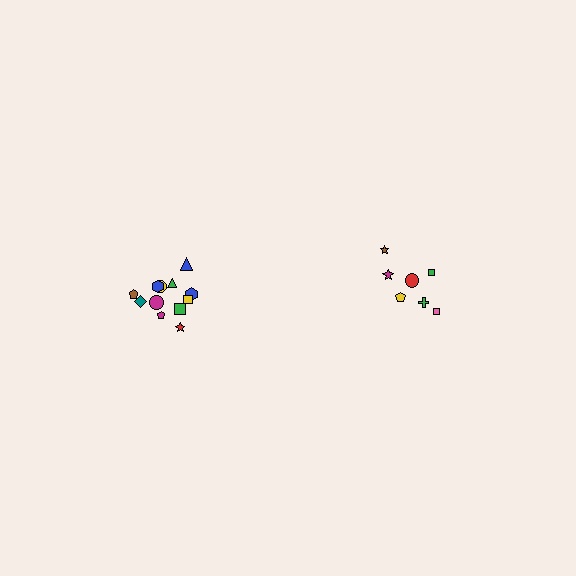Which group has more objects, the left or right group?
The left group.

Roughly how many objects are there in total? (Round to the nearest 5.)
Roughly 20 objects in total.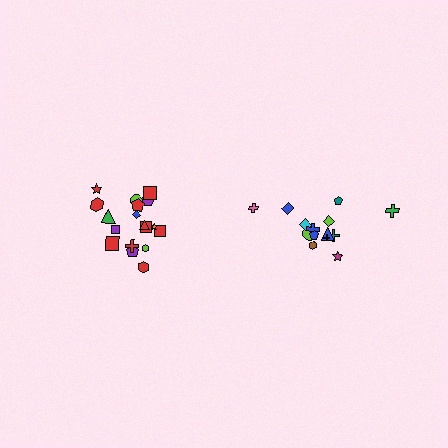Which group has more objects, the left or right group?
The left group.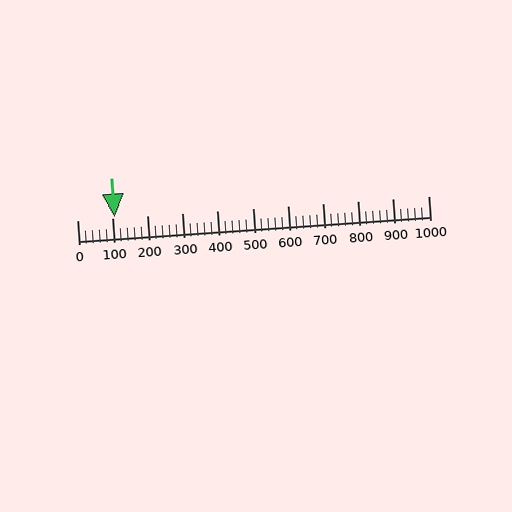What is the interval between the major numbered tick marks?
The major tick marks are spaced 100 units apart.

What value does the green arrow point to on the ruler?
The green arrow points to approximately 108.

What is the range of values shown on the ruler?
The ruler shows values from 0 to 1000.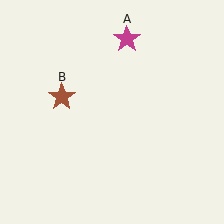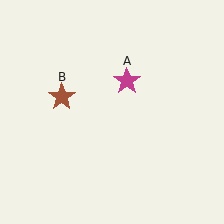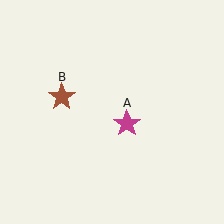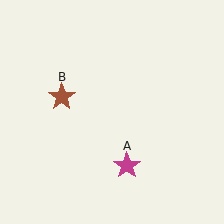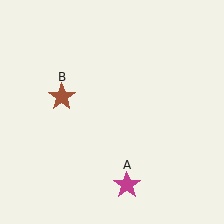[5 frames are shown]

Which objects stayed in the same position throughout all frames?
Brown star (object B) remained stationary.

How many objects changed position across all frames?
1 object changed position: magenta star (object A).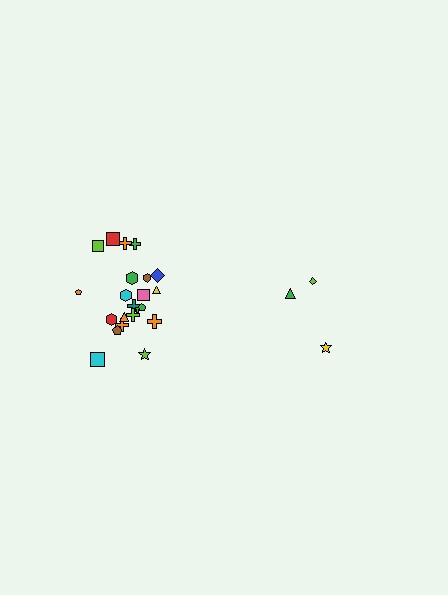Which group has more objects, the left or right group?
The left group.